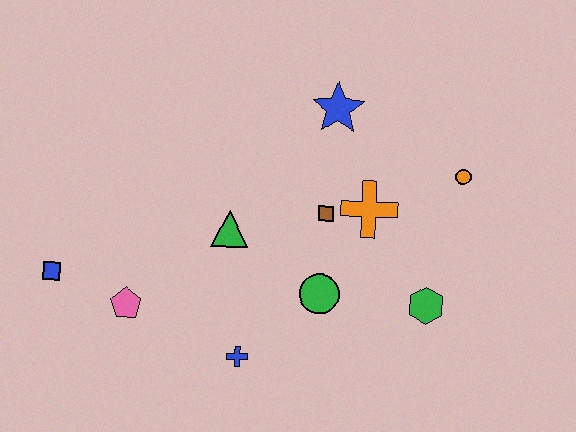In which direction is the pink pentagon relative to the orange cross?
The pink pentagon is to the left of the orange cross.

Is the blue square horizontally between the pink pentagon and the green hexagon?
No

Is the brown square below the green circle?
No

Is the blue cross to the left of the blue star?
Yes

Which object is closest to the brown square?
The orange cross is closest to the brown square.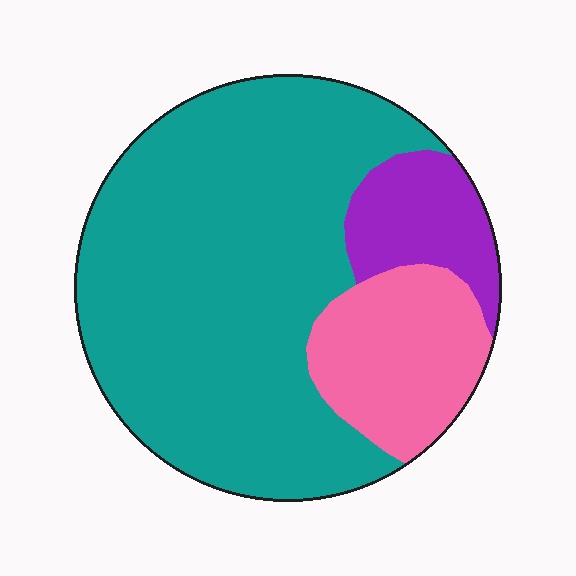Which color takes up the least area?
Purple, at roughly 10%.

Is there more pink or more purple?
Pink.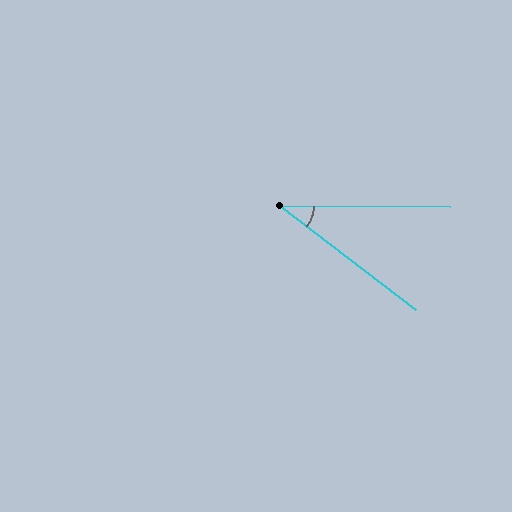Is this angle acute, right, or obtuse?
It is acute.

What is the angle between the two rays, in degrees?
Approximately 37 degrees.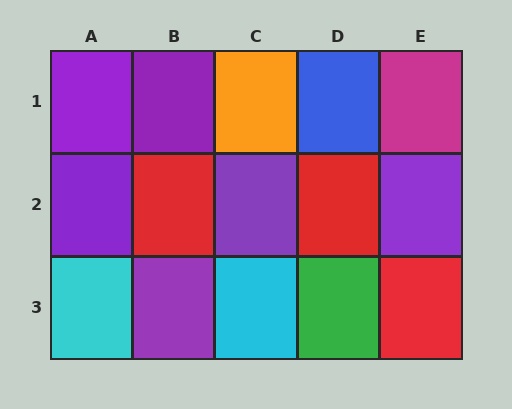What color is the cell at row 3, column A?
Cyan.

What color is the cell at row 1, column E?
Magenta.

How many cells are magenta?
1 cell is magenta.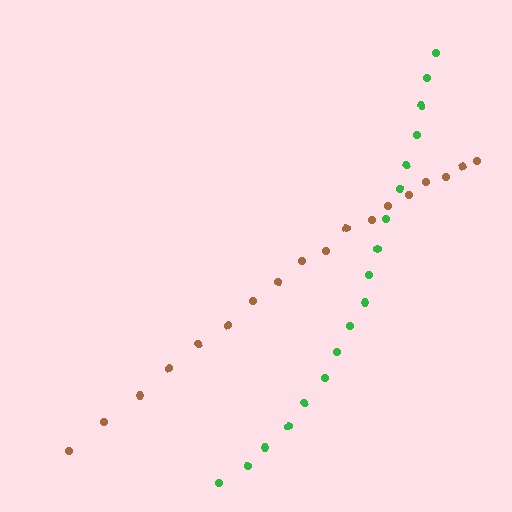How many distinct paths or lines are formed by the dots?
There are 2 distinct paths.